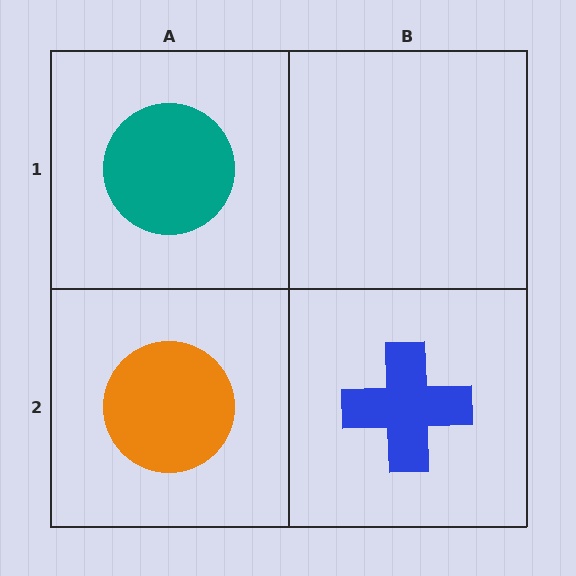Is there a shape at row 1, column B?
No, that cell is empty.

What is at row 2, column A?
An orange circle.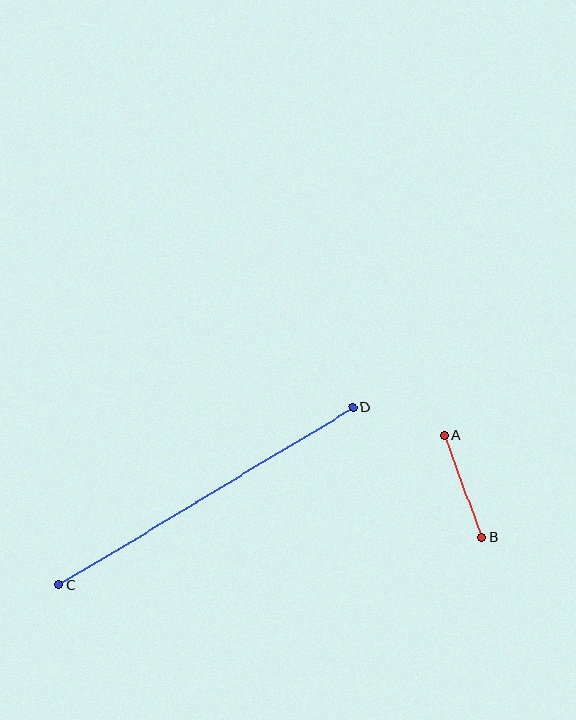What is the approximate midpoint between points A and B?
The midpoint is at approximately (463, 486) pixels.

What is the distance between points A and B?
The distance is approximately 108 pixels.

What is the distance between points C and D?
The distance is approximately 343 pixels.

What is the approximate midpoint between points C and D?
The midpoint is at approximately (206, 497) pixels.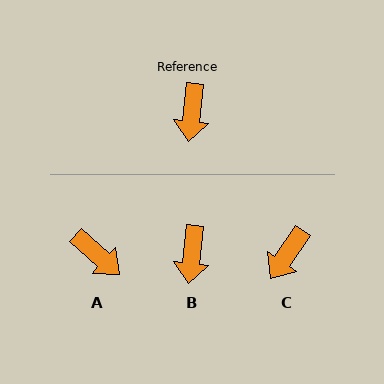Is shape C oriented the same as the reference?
No, it is off by about 28 degrees.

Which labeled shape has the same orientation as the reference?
B.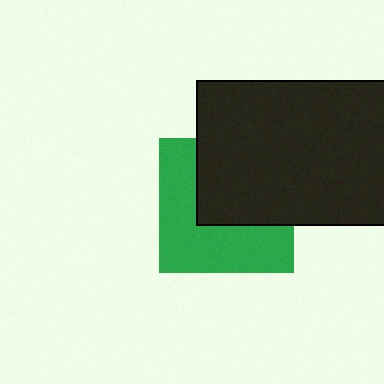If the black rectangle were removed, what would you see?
You would see the complete green square.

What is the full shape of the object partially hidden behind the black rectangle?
The partially hidden object is a green square.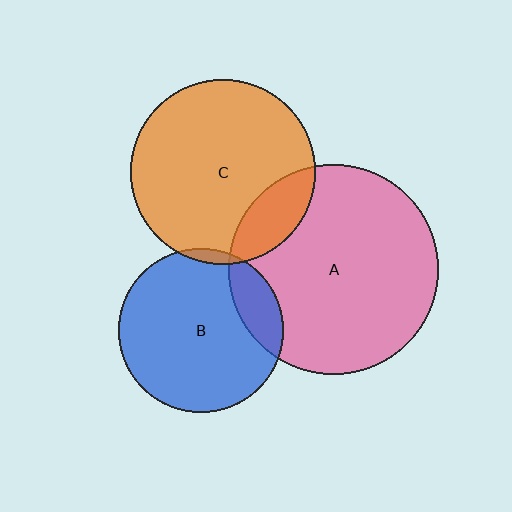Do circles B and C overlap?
Yes.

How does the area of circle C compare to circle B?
Approximately 1.3 times.